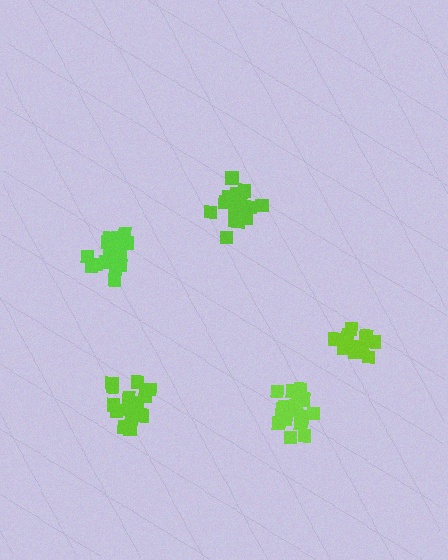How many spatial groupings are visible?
There are 5 spatial groupings.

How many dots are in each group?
Group 1: 19 dots, Group 2: 17 dots, Group 3: 19 dots, Group 4: 18 dots, Group 5: 16 dots (89 total).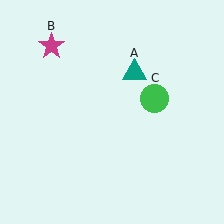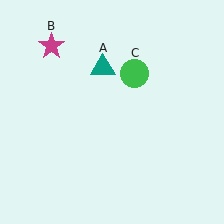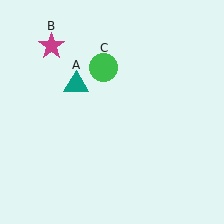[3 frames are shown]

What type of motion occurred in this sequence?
The teal triangle (object A), green circle (object C) rotated counterclockwise around the center of the scene.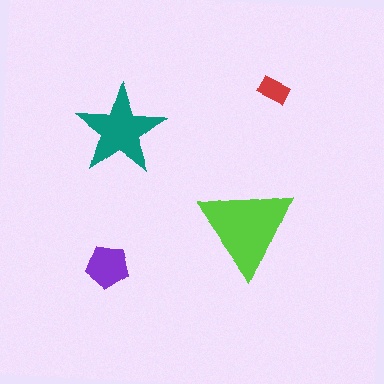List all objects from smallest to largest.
The red rectangle, the purple pentagon, the teal star, the lime triangle.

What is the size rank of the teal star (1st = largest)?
2nd.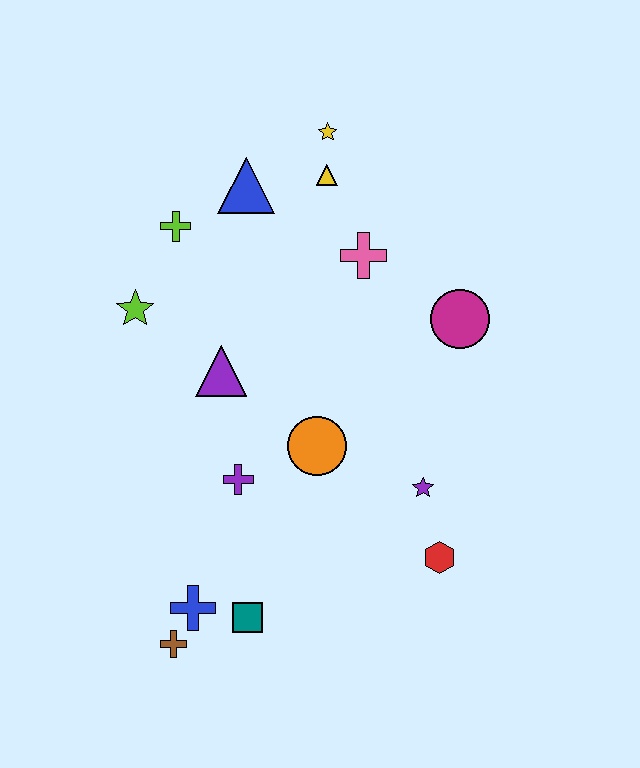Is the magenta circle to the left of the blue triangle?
No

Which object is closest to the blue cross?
The brown cross is closest to the blue cross.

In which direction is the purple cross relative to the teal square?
The purple cross is above the teal square.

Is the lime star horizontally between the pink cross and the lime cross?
No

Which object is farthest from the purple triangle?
The red hexagon is farthest from the purple triangle.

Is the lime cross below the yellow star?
Yes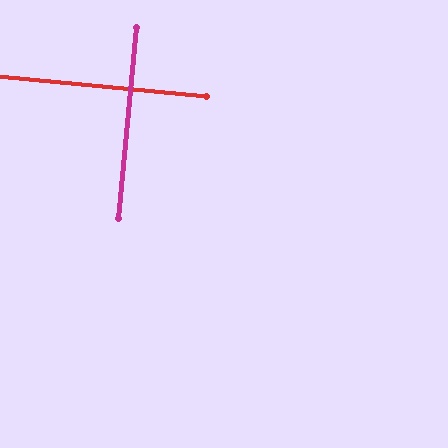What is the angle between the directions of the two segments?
Approximately 90 degrees.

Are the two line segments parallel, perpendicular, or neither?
Perpendicular — they meet at approximately 90°.